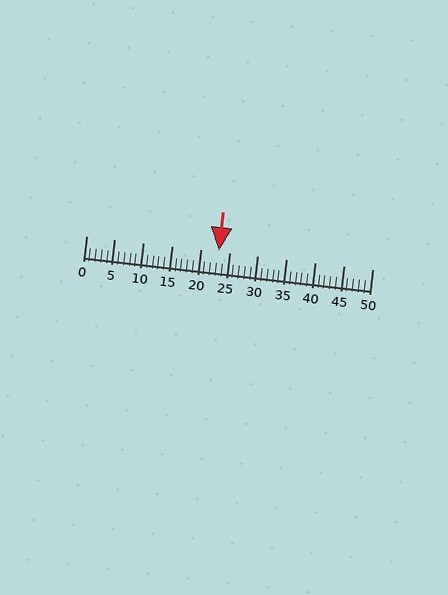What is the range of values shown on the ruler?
The ruler shows values from 0 to 50.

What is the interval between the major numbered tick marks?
The major tick marks are spaced 5 units apart.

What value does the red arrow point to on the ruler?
The red arrow points to approximately 23.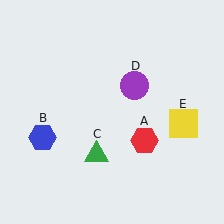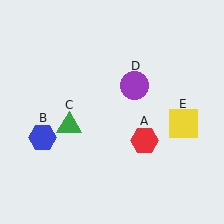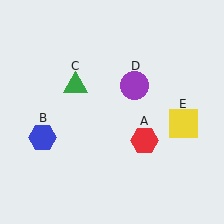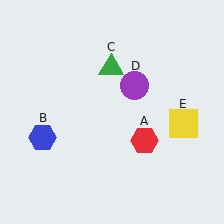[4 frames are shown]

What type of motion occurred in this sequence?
The green triangle (object C) rotated clockwise around the center of the scene.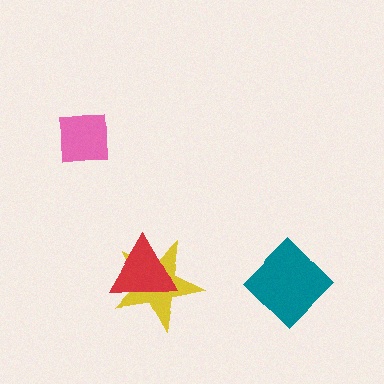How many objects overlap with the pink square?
0 objects overlap with the pink square.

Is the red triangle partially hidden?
No, no other shape covers it.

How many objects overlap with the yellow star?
1 object overlaps with the yellow star.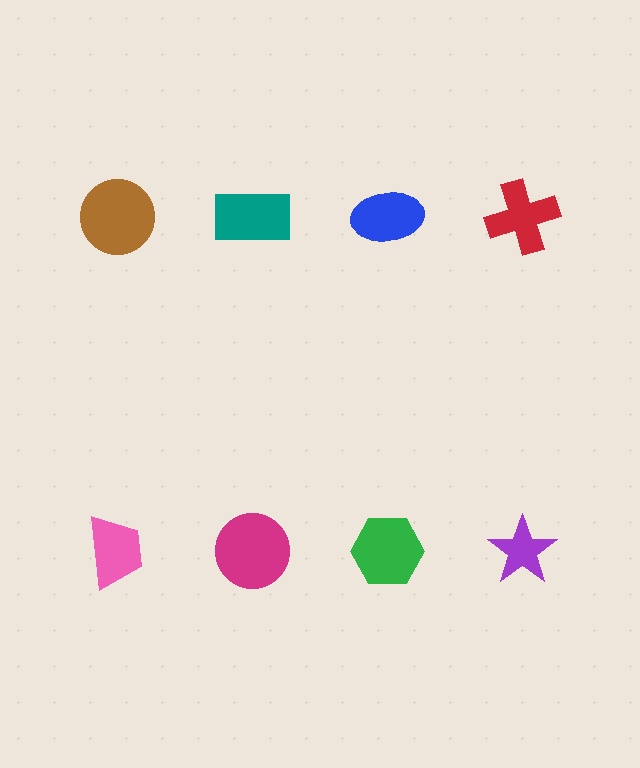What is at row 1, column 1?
A brown circle.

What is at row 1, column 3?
A blue ellipse.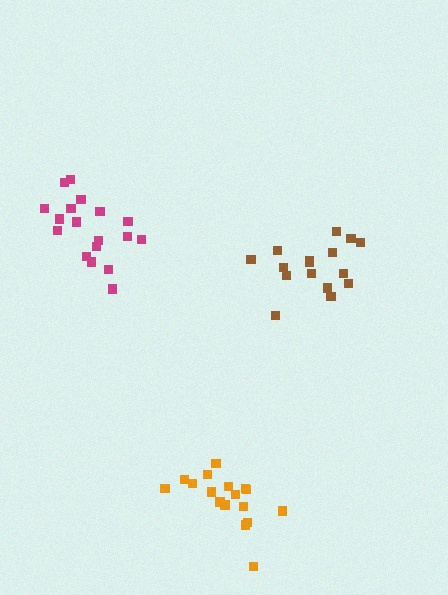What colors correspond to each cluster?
The clusters are colored: brown, magenta, orange.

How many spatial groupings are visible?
There are 3 spatial groupings.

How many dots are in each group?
Group 1: 16 dots, Group 2: 18 dots, Group 3: 17 dots (51 total).